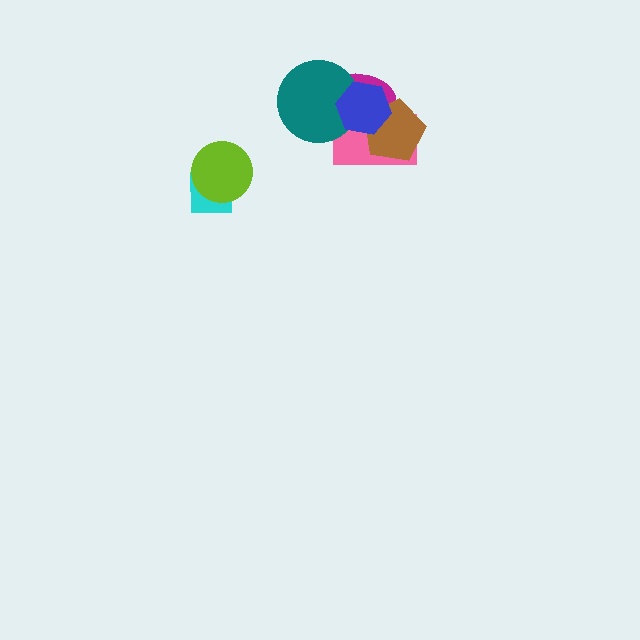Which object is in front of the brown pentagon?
The blue hexagon is in front of the brown pentagon.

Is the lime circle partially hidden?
No, no other shape covers it.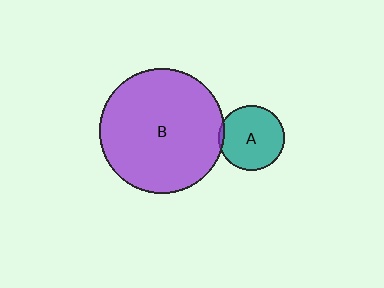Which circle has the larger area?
Circle B (purple).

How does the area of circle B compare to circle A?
Approximately 3.7 times.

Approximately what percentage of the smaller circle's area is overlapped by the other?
Approximately 5%.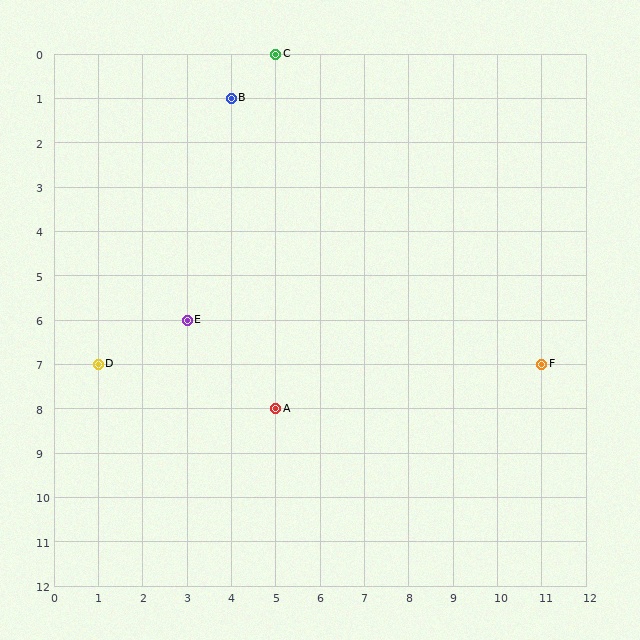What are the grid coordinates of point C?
Point C is at grid coordinates (5, 0).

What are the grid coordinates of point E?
Point E is at grid coordinates (3, 6).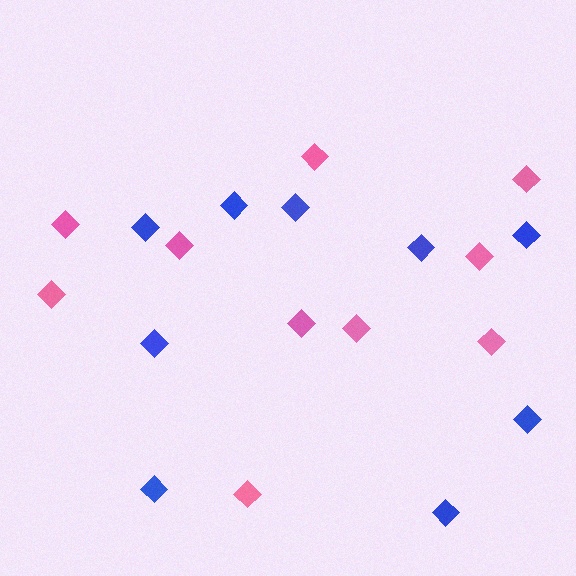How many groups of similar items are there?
There are 2 groups: one group of blue diamonds (9) and one group of pink diamonds (10).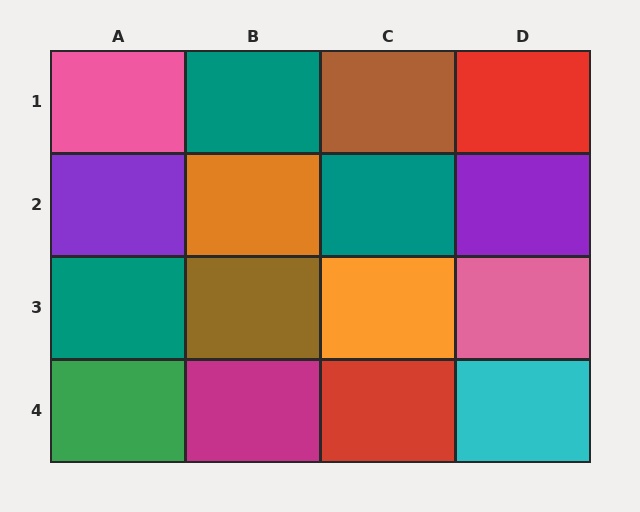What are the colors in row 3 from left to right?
Teal, brown, orange, pink.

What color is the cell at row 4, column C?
Red.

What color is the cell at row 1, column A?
Pink.